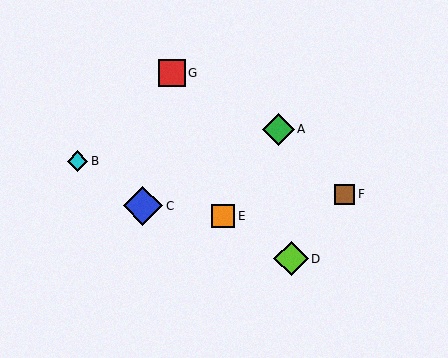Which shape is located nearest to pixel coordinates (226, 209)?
The orange square (labeled E) at (223, 216) is nearest to that location.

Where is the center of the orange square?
The center of the orange square is at (223, 216).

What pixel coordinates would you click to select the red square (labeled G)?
Click at (172, 73) to select the red square G.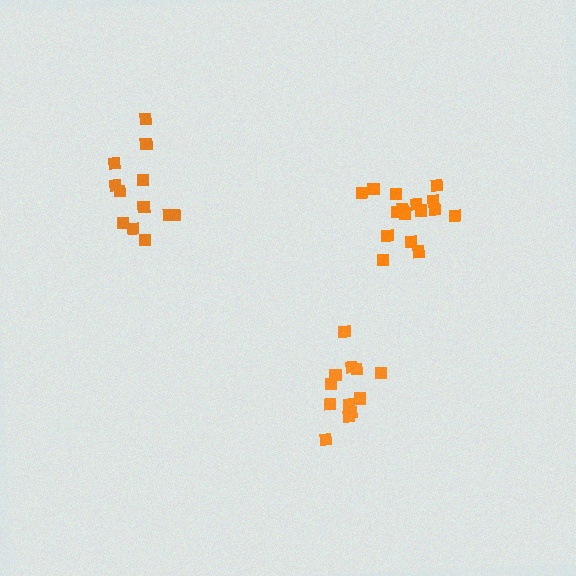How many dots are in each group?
Group 1: 12 dots, Group 2: 12 dots, Group 3: 16 dots (40 total).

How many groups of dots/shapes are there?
There are 3 groups.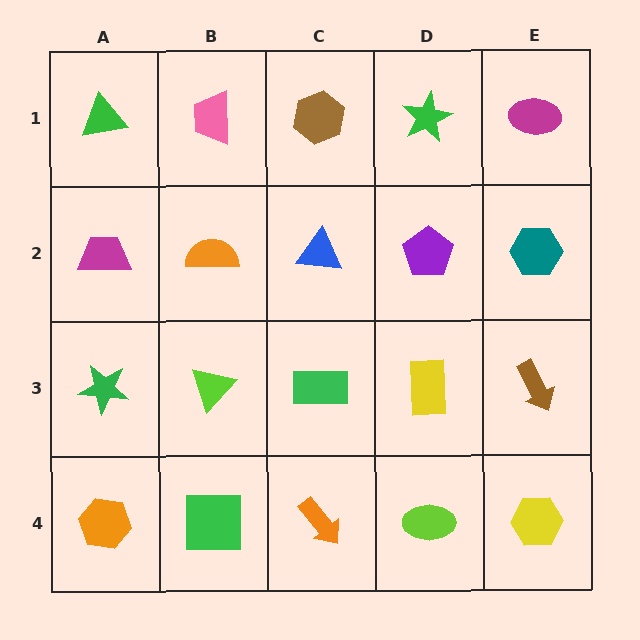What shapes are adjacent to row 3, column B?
An orange semicircle (row 2, column B), a green square (row 4, column B), a green star (row 3, column A), a green rectangle (row 3, column C).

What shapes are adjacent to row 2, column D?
A green star (row 1, column D), a yellow rectangle (row 3, column D), a blue triangle (row 2, column C), a teal hexagon (row 2, column E).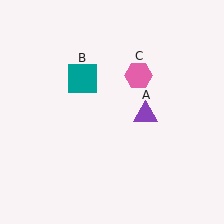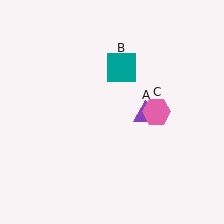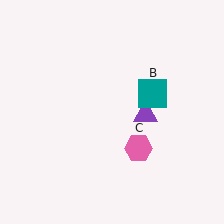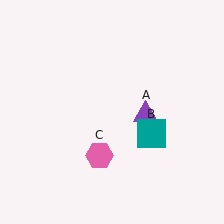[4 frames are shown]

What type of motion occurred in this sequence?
The teal square (object B), pink hexagon (object C) rotated clockwise around the center of the scene.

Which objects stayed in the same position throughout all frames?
Purple triangle (object A) remained stationary.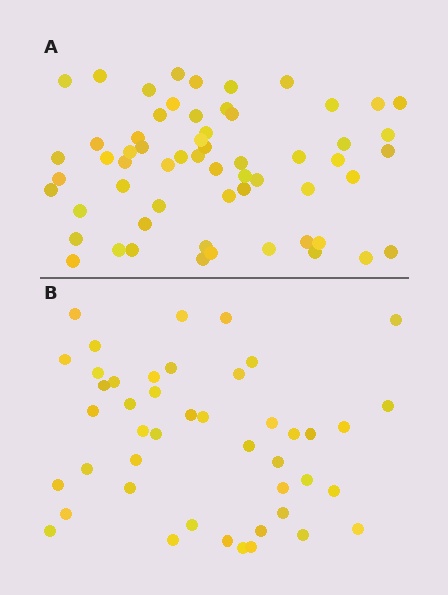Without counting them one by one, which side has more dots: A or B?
Region A (the top region) has more dots.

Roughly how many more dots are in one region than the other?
Region A has approximately 15 more dots than region B.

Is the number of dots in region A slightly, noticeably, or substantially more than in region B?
Region A has noticeably more, but not dramatically so. The ratio is roughly 1.3 to 1.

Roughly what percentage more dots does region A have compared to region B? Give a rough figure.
About 35% more.